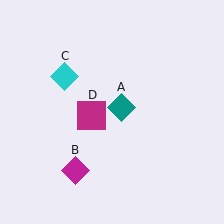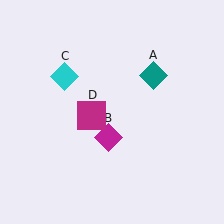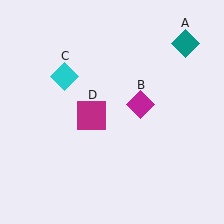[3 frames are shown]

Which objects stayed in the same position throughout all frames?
Cyan diamond (object C) and magenta square (object D) remained stationary.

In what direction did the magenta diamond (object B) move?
The magenta diamond (object B) moved up and to the right.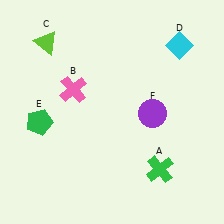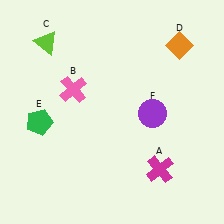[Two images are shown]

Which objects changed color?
A changed from green to magenta. D changed from cyan to orange.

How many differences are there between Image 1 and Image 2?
There are 2 differences between the two images.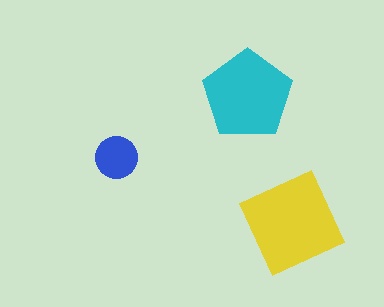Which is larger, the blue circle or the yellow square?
The yellow square.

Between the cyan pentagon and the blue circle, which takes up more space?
The cyan pentagon.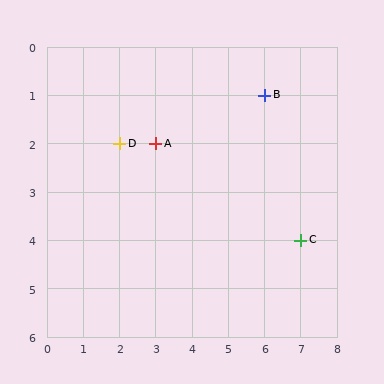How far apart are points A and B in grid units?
Points A and B are 3 columns and 1 row apart (about 3.2 grid units diagonally).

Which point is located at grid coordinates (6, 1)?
Point B is at (6, 1).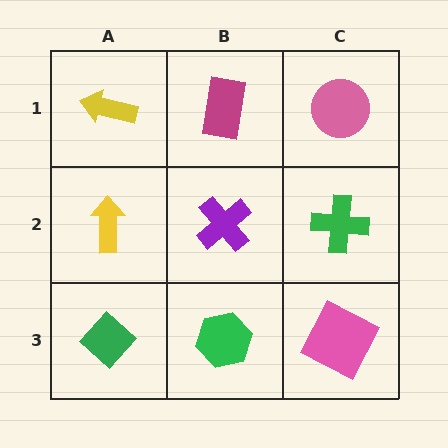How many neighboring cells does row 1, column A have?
2.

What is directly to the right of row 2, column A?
A purple cross.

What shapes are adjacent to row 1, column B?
A purple cross (row 2, column B), a yellow arrow (row 1, column A), a pink circle (row 1, column C).